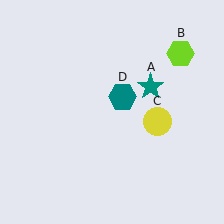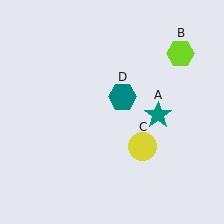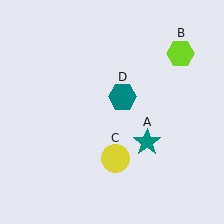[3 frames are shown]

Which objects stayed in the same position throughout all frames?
Lime hexagon (object B) and teal hexagon (object D) remained stationary.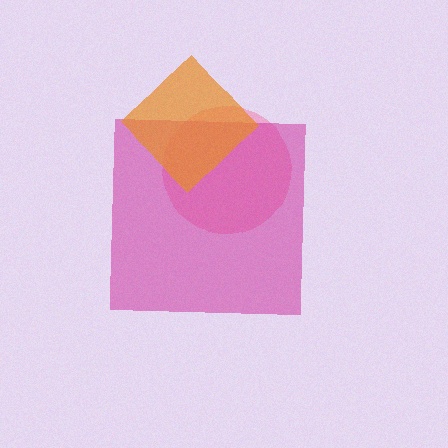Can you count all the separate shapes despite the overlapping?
Yes, there are 3 separate shapes.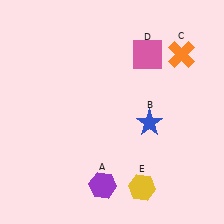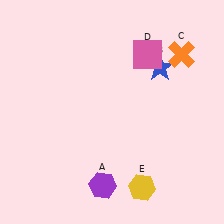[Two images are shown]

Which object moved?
The blue star (B) moved up.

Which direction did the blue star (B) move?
The blue star (B) moved up.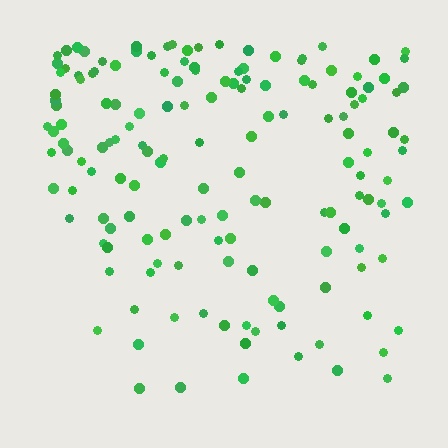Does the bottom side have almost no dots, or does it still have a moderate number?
Still a moderate number, just noticeably fewer than the top.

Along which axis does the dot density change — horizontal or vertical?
Vertical.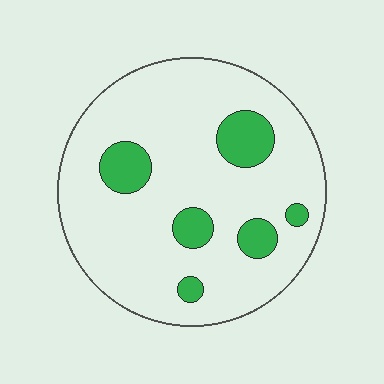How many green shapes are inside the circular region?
6.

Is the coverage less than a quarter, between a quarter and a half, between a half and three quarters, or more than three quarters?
Less than a quarter.